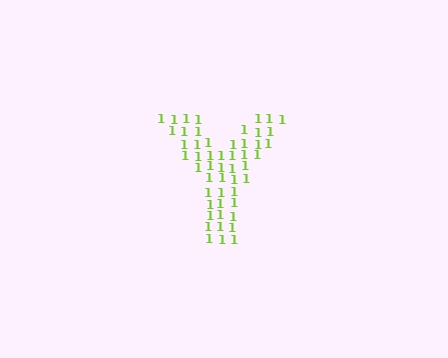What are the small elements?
The small elements are digit 1's.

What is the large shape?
The large shape is the letter Y.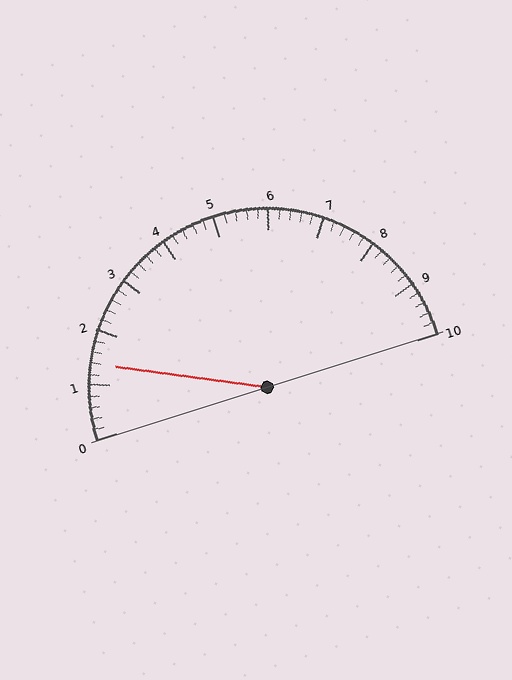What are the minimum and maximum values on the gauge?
The gauge ranges from 0 to 10.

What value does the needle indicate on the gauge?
The needle indicates approximately 1.4.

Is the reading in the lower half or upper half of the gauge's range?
The reading is in the lower half of the range (0 to 10).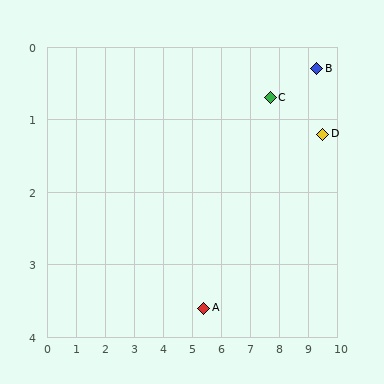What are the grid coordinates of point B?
Point B is at approximately (9.3, 0.3).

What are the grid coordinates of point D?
Point D is at approximately (9.5, 1.2).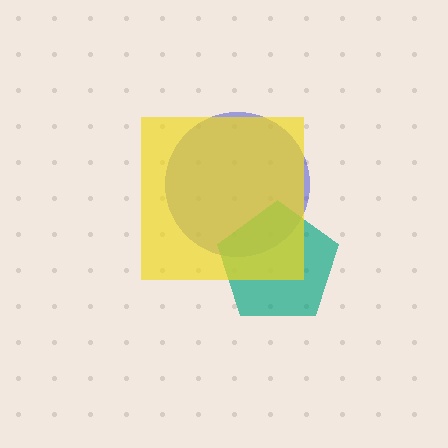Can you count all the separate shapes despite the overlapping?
Yes, there are 3 separate shapes.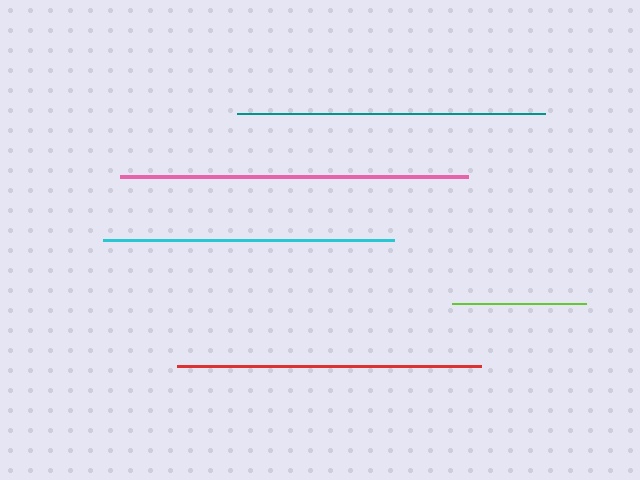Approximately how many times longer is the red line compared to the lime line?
The red line is approximately 2.3 times the length of the lime line.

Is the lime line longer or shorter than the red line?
The red line is longer than the lime line.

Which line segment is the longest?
The pink line is the longest at approximately 348 pixels.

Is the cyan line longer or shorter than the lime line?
The cyan line is longer than the lime line.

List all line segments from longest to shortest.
From longest to shortest: pink, teal, red, cyan, lime.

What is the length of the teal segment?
The teal segment is approximately 309 pixels long.